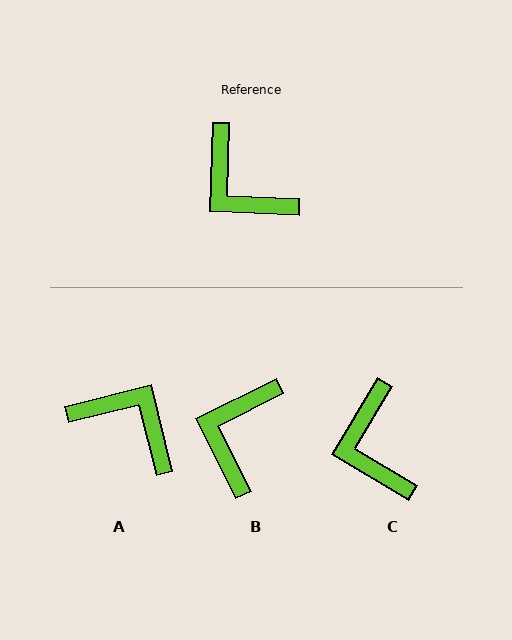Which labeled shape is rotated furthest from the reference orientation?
A, about 164 degrees away.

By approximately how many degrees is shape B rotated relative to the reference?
Approximately 61 degrees clockwise.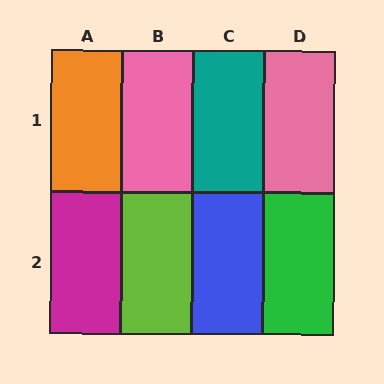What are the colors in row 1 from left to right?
Orange, pink, teal, pink.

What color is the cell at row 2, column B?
Lime.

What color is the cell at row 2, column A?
Magenta.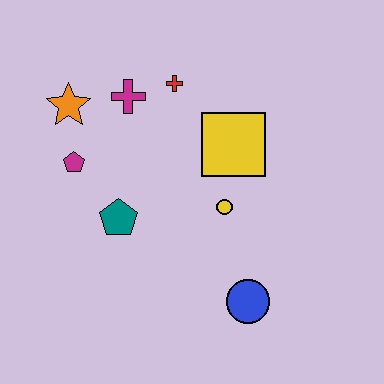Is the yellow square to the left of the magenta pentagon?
No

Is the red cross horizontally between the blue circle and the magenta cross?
Yes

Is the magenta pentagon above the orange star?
No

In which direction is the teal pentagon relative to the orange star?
The teal pentagon is below the orange star.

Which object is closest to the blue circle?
The yellow circle is closest to the blue circle.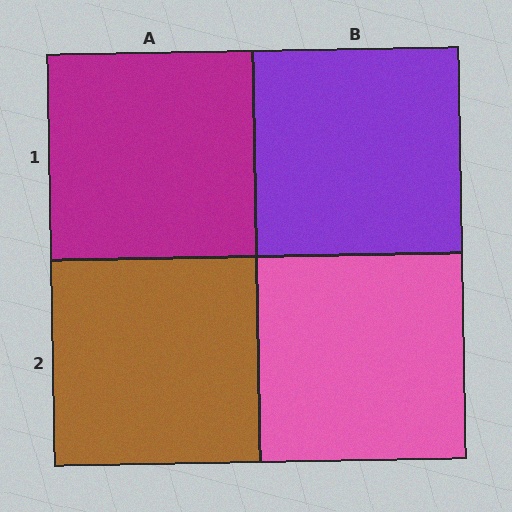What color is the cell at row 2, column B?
Pink.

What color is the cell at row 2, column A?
Brown.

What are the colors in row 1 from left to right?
Magenta, purple.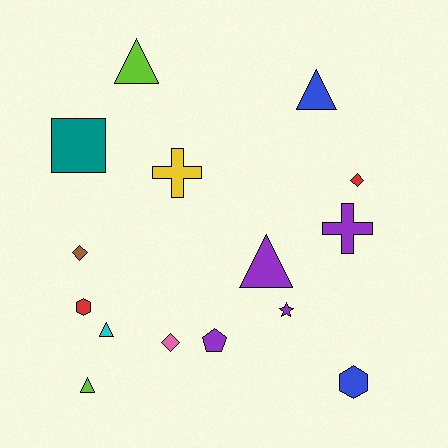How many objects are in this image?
There are 15 objects.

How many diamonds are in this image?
There are 3 diamonds.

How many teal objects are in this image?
There is 1 teal object.